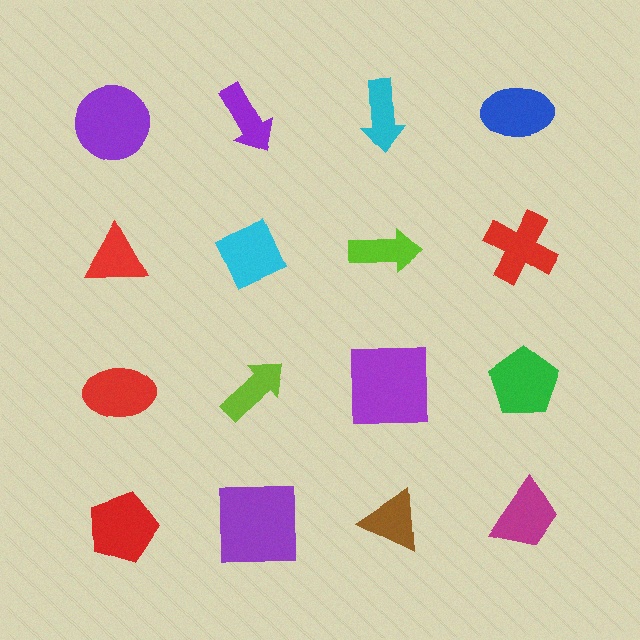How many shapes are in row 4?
4 shapes.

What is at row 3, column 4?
A green pentagon.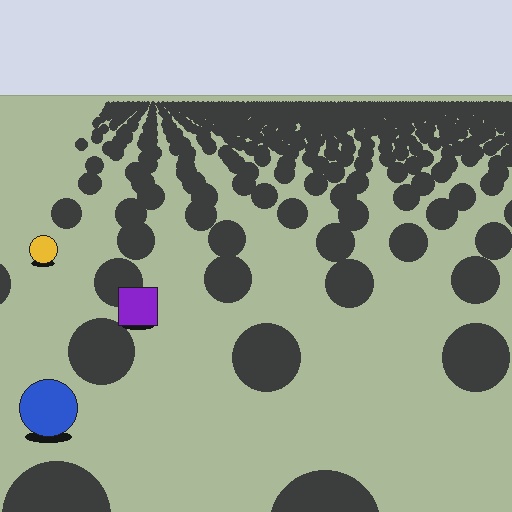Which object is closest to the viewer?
The blue circle is closest. The texture marks near it are larger and more spread out.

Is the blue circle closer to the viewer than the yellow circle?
Yes. The blue circle is closer — you can tell from the texture gradient: the ground texture is coarser near it.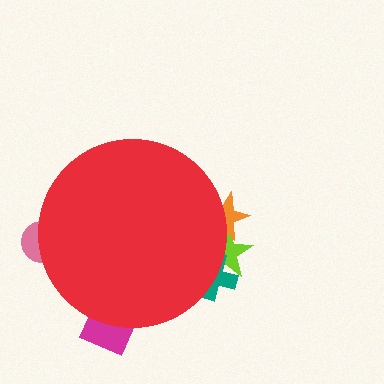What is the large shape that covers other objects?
A red circle.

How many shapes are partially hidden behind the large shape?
5 shapes are partially hidden.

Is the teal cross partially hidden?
Yes, the teal cross is partially hidden behind the red circle.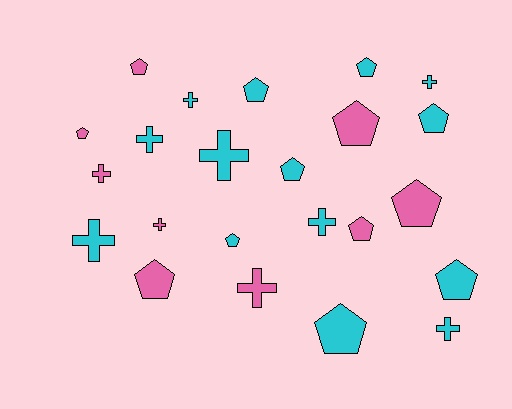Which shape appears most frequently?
Pentagon, with 13 objects.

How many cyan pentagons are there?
There are 7 cyan pentagons.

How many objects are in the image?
There are 23 objects.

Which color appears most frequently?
Cyan, with 14 objects.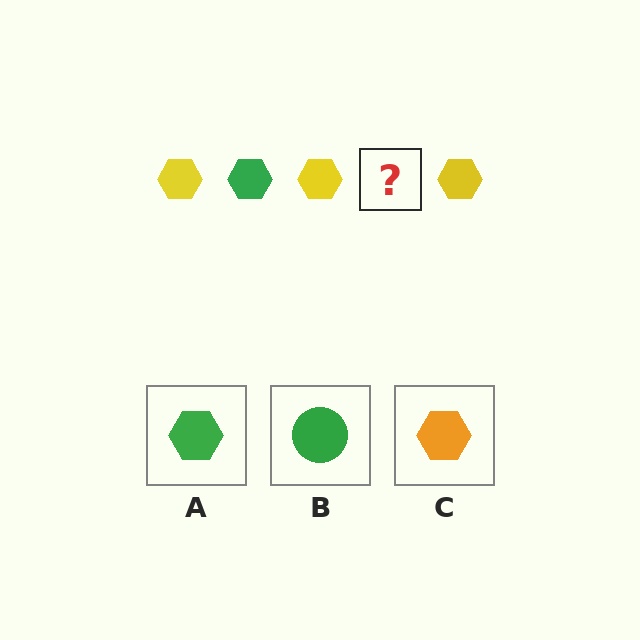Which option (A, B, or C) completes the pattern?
A.